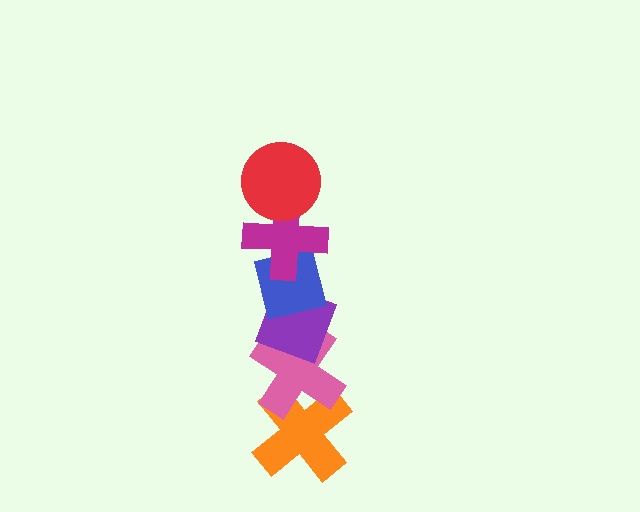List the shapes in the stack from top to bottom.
From top to bottom: the red circle, the magenta cross, the blue square, the purple diamond, the pink cross, the orange cross.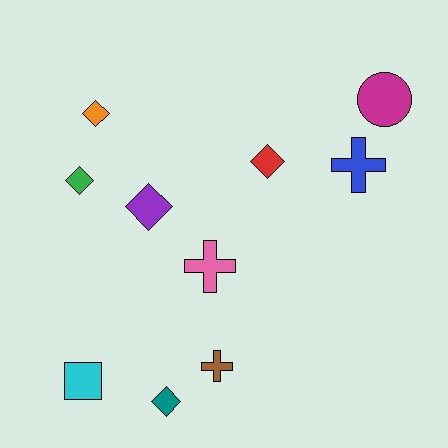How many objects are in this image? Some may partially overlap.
There are 10 objects.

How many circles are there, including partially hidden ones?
There is 1 circle.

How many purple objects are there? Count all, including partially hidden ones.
There is 1 purple object.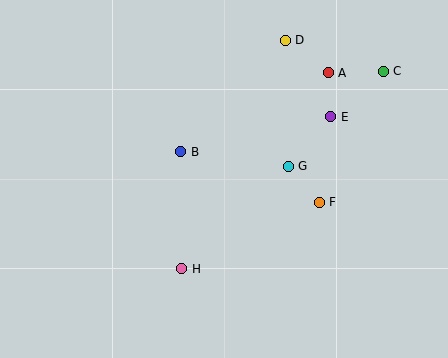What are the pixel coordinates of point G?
Point G is at (288, 166).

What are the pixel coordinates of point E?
Point E is at (331, 117).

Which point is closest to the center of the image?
Point B at (181, 152) is closest to the center.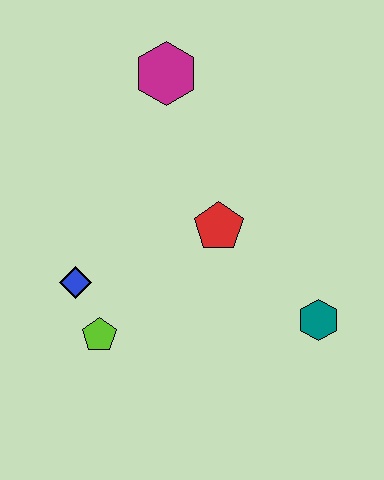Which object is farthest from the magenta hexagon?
The teal hexagon is farthest from the magenta hexagon.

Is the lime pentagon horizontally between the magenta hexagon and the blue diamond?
Yes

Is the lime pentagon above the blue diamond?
No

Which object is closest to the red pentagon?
The teal hexagon is closest to the red pentagon.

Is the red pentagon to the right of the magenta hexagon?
Yes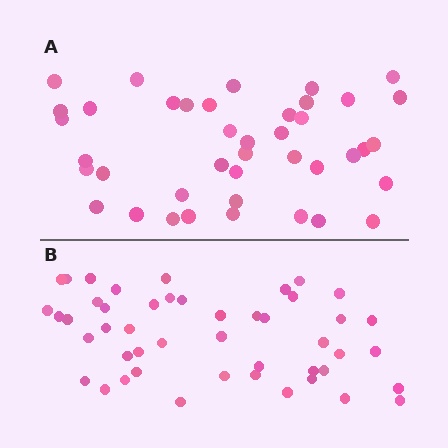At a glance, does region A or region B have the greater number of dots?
Region B (the bottom region) has more dots.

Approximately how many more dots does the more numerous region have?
Region B has about 6 more dots than region A.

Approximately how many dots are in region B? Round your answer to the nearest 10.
About 50 dots. (The exact count is 47, which rounds to 50.)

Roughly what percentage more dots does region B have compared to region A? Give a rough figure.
About 15% more.